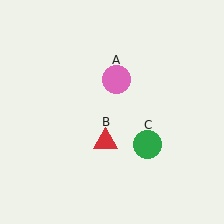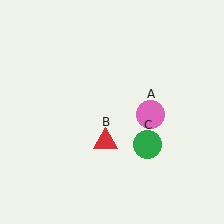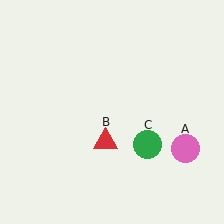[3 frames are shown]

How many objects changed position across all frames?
1 object changed position: pink circle (object A).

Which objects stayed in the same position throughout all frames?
Red triangle (object B) and green circle (object C) remained stationary.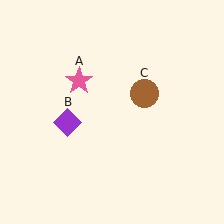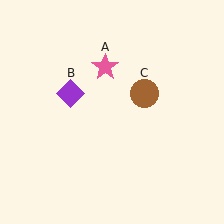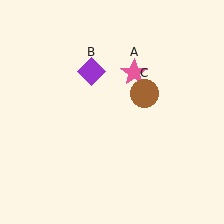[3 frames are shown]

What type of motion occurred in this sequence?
The pink star (object A), purple diamond (object B) rotated clockwise around the center of the scene.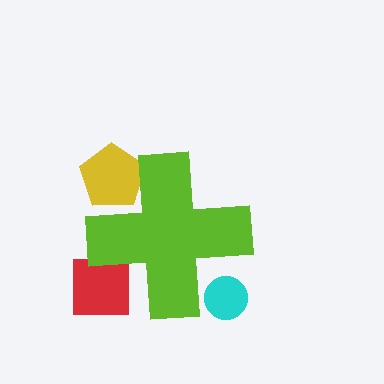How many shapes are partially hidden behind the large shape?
3 shapes are partially hidden.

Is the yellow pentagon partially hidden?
Yes, the yellow pentagon is partially hidden behind the lime cross.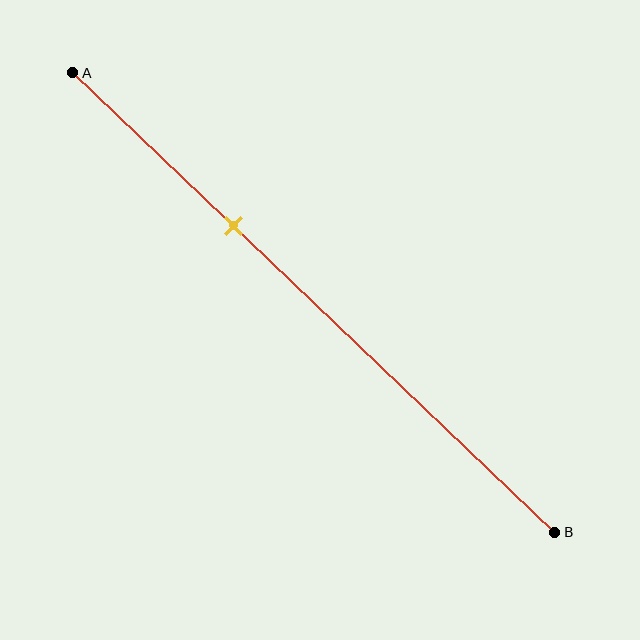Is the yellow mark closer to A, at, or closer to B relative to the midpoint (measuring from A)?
The yellow mark is closer to point A than the midpoint of segment AB.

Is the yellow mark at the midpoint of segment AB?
No, the mark is at about 35% from A, not at the 50% midpoint.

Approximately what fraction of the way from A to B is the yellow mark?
The yellow mark is approximately 35% of the way from A to B.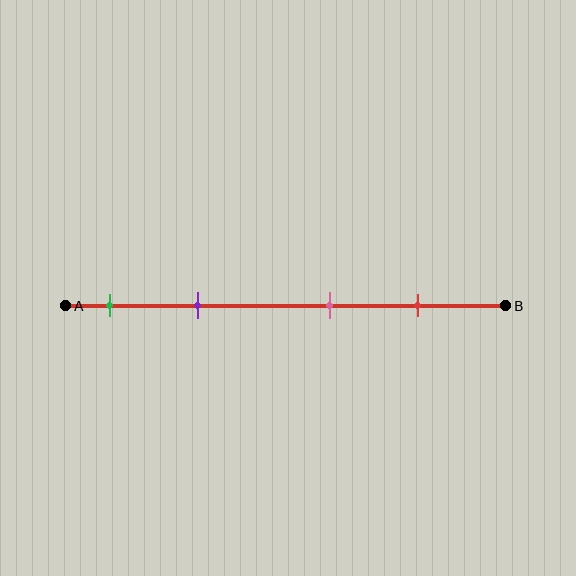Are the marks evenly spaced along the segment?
No, the marks are not evenly spaced.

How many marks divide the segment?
There are 4 marks dividing the segment.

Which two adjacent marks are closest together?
The green and purple marks are the closest adjacent pair.